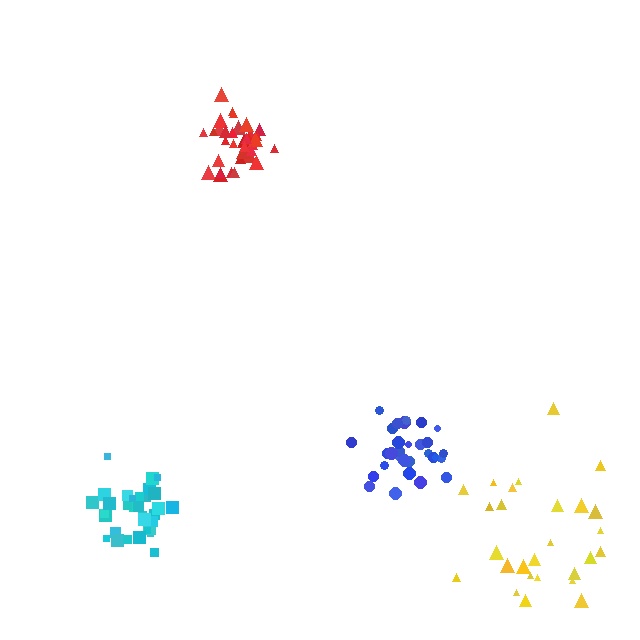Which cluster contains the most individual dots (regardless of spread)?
Red (34).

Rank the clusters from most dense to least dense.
red, cyan, blue, yellow.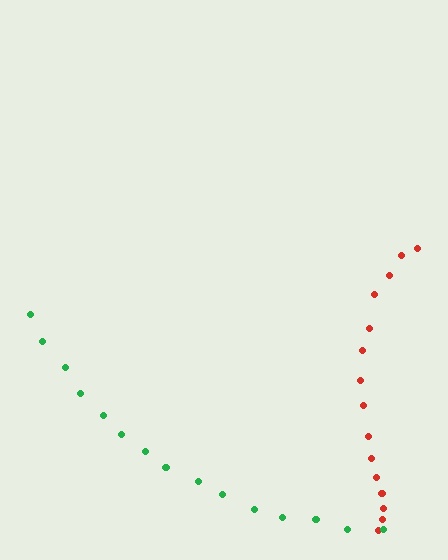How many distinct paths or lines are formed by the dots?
There are 2 distinct paths.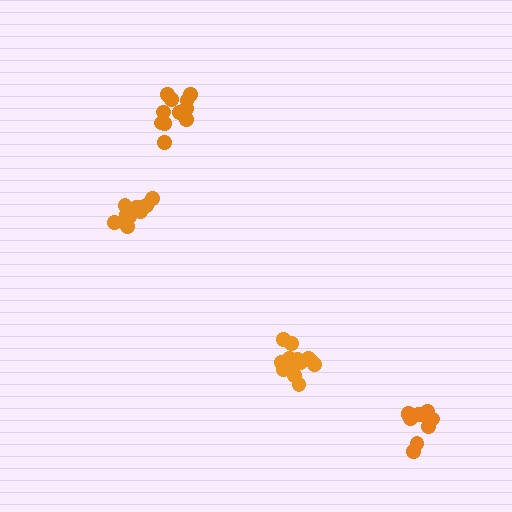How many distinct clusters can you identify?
There are 4 distinct clusters.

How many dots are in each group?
Group 1: 10 dots, Group 2: 12 dots, Group 3: 14 dots, Group 4: 11 dots (47 total).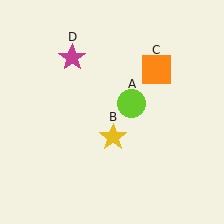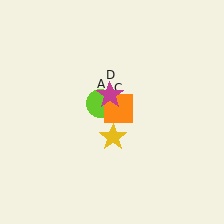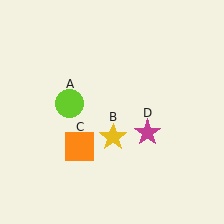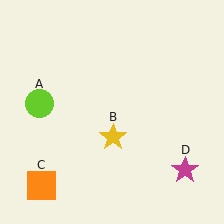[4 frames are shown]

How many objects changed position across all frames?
3 objects changed position: lime circle (object A), orange square (object C), magenta star (object D).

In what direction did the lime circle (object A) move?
The lime circle (object A) moved left.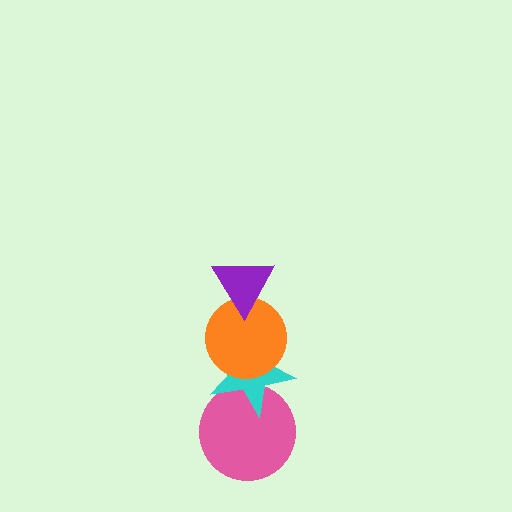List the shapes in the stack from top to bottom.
From top to bottom: the purple triangle, the orange circle, the cyan star, the pink circle.